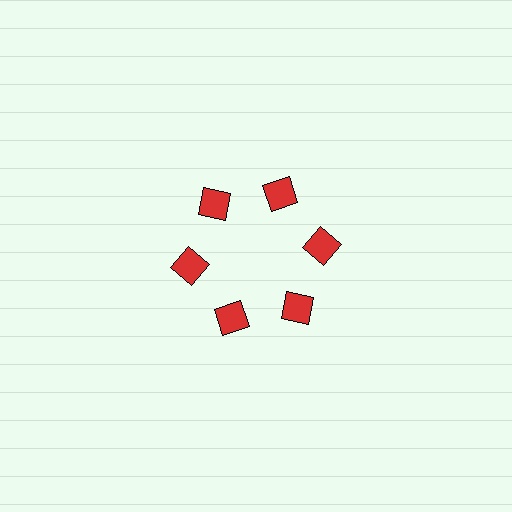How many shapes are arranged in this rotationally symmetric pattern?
There are 6 shapes, arranged in 6 groups of 1.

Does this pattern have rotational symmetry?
Yes, this pattern has 6-fold rotational symmetry. It looks the same after rotating 60 degrees around the center.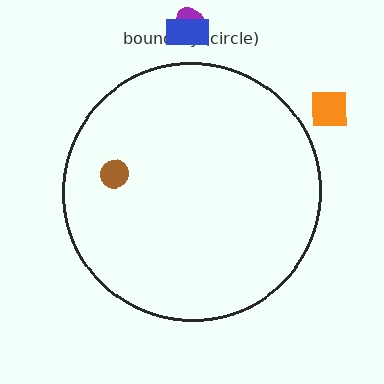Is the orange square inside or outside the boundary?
Outside.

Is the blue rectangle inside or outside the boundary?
Outside.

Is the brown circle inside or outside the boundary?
Inside.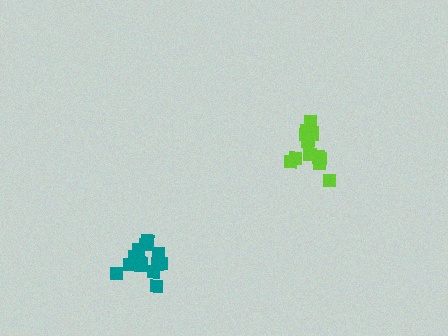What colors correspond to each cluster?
The clusters are colored: teal, lime.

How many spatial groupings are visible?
There are 2 spatial groupings.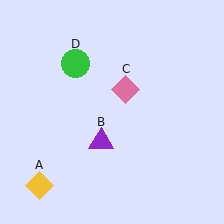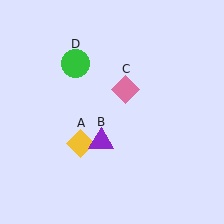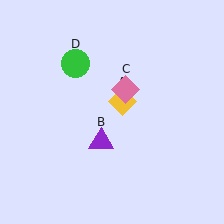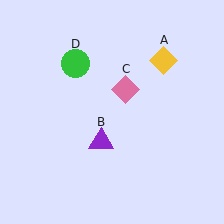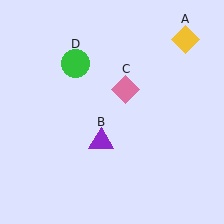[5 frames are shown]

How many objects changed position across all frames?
1 object changed position: yellow diamond (object A).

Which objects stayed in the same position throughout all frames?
Purple triangle (object B) and pink diamond (object C) and green circle (object D) remained stationary.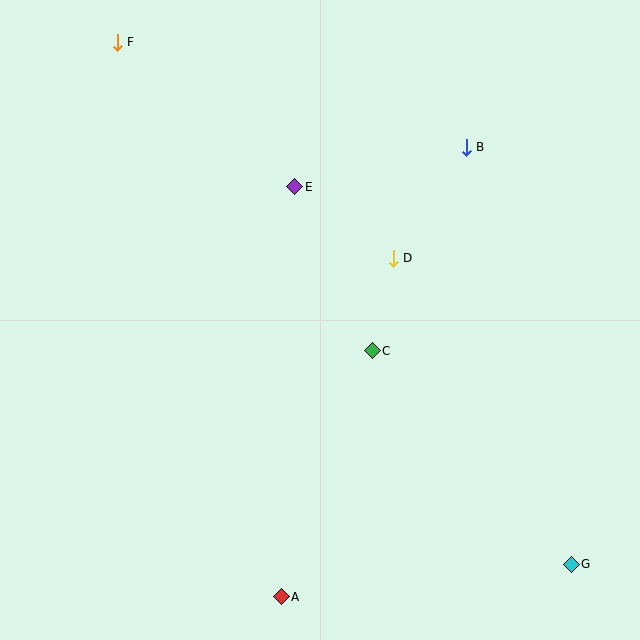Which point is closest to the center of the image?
Point C at (372, 351) is closest to the center.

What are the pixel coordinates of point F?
Point F is at (117, 42).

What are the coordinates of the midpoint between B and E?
The midpoint between B and E is at (381, 167).